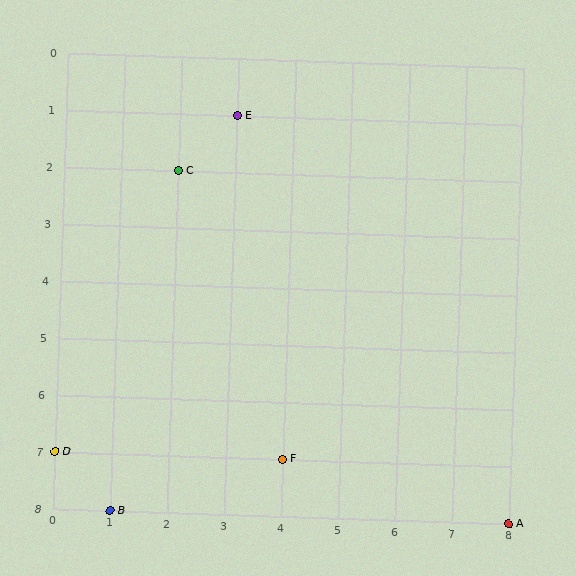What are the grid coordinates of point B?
Point B is at grid coordinates (1, 8).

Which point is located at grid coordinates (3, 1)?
Point E is at (3, 1).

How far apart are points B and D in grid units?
Points B and D are 1 column and 1 row apart (about 1.4 grid units diagonally).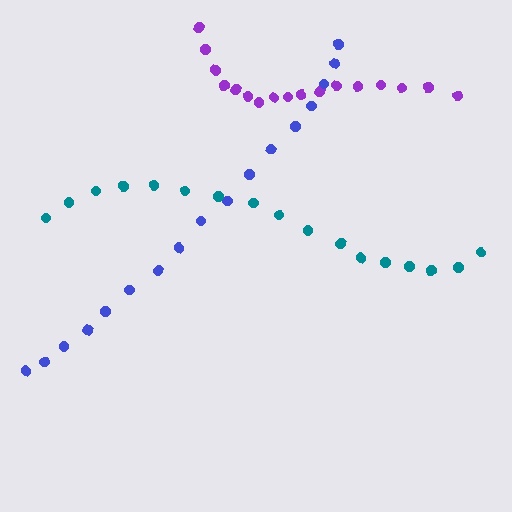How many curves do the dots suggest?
There are 3 distinct paths.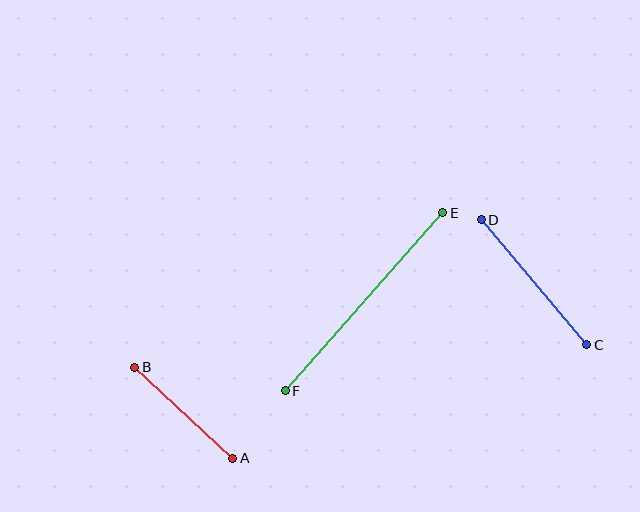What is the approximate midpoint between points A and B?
The midpoint is at approximately (184, 413) pixels.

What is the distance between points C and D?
The distance is approximately 163 pixels.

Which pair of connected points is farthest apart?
Points E and F are farthest apart.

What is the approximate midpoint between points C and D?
The midpoint is at approximately (534, 282) pixels.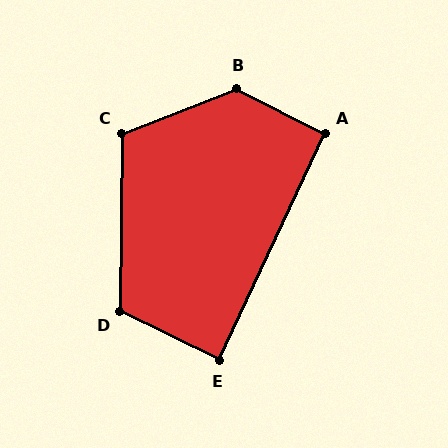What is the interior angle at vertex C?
Approximately 112 degrees (obtuse).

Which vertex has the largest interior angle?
B, at approximately 132 degrees.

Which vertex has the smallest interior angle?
E, at approximately 89 degrees.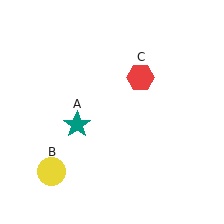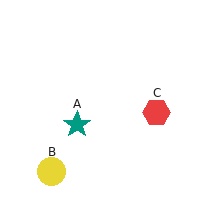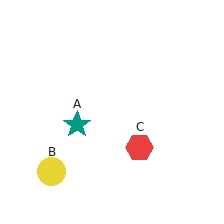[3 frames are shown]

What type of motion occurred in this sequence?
The red hexagon (object C) rotated clockwise around the center of the scene.